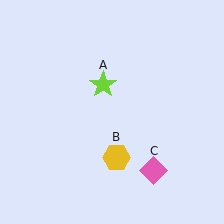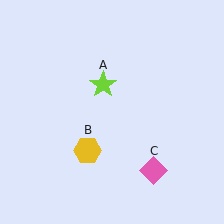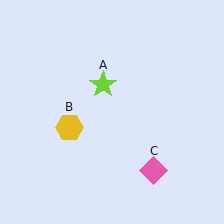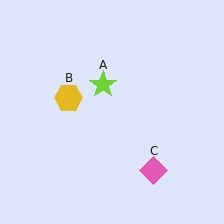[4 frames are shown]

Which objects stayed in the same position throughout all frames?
Lime star (object A) and pink diamond (object C) remained stationary.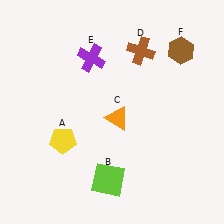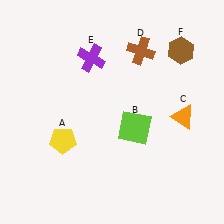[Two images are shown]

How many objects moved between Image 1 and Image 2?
2 objects moved between the two images.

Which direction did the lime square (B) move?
The lime square (B) moved up.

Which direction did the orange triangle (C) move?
The orange triangle (C) moved right.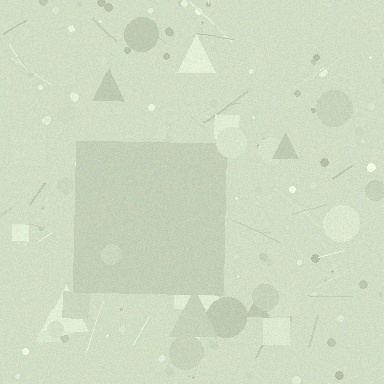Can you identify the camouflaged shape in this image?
The camouflaged shape is a square.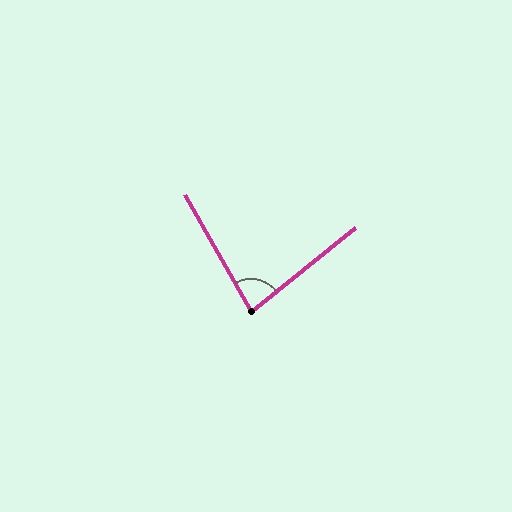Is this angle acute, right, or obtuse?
It is acute.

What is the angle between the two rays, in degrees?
Approximately 81 degrees.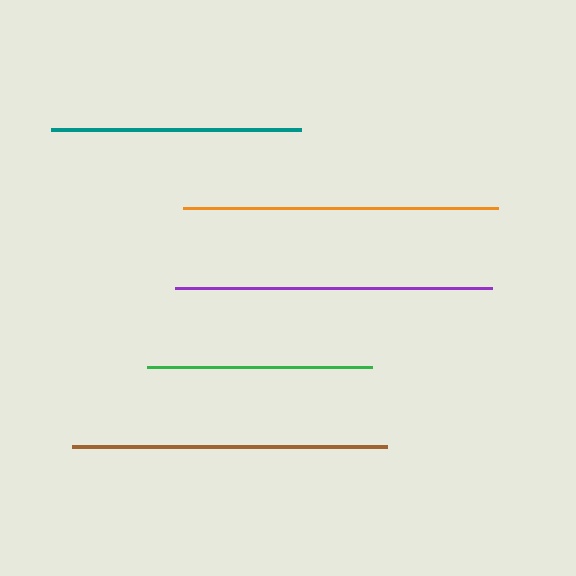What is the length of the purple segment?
The purple segment is approximately 317 pixels long.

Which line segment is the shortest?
The green line is the shortest at approximately 225 pixels.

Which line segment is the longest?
The purple line is the longest at approximately 317 pixels.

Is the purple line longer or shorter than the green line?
The purple line is longer than the green line.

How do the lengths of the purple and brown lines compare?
The purple and brown lines are approximately the same length.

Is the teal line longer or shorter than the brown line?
The brown line is longer than the teal line.